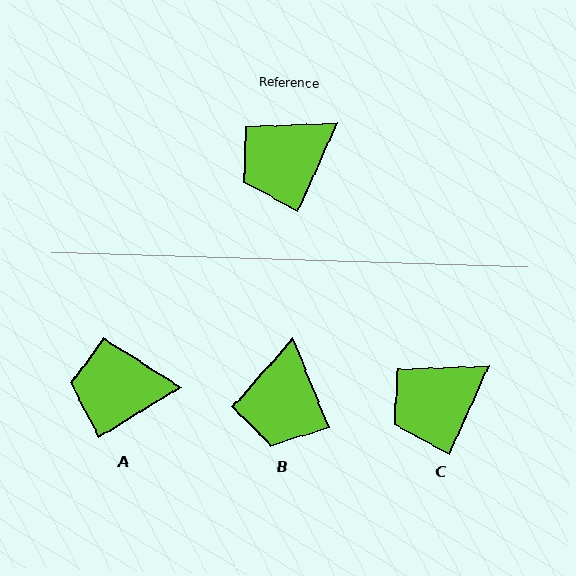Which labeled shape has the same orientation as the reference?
C.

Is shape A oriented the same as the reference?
No, it is off by about 35 degrees.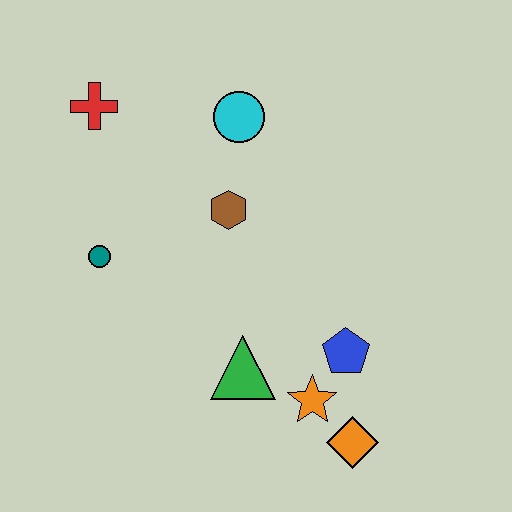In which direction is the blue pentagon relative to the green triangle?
The blue pentagon is to the right of the green triangle.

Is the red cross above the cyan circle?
Yes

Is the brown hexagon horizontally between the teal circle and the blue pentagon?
Yes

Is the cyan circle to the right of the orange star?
No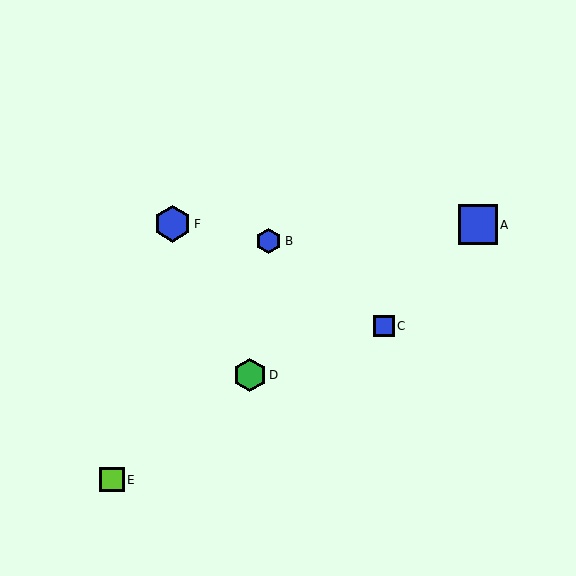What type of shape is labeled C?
Shape C is a blue square.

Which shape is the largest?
The blue square (labeled A) is the largest.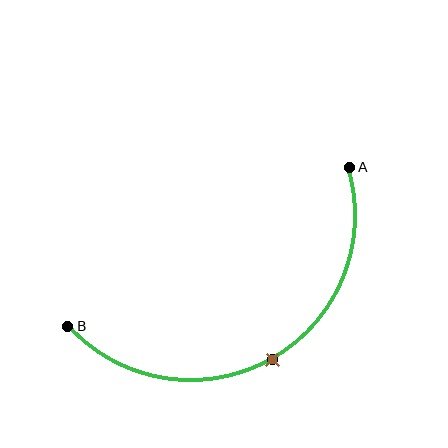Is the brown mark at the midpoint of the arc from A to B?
Yes. The brown mark lies on the arc at equal arc-length from both A and B — it is the arc midpoint.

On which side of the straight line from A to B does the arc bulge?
The arc bulges below the straight line connecting A and B.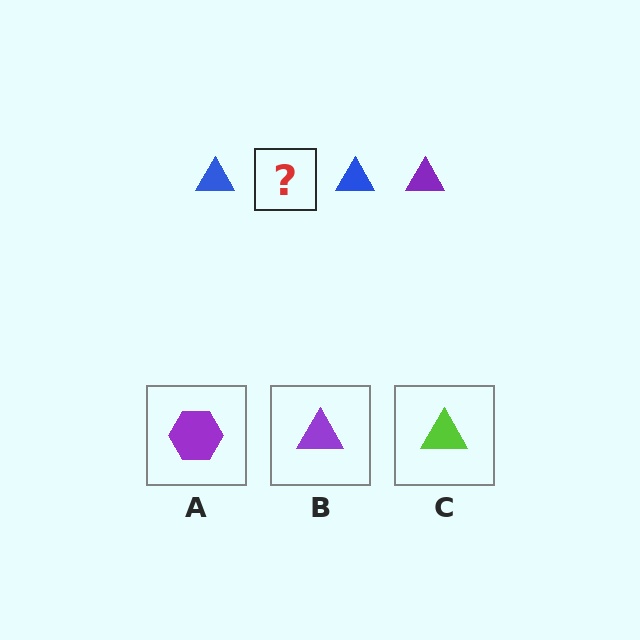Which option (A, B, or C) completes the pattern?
B.